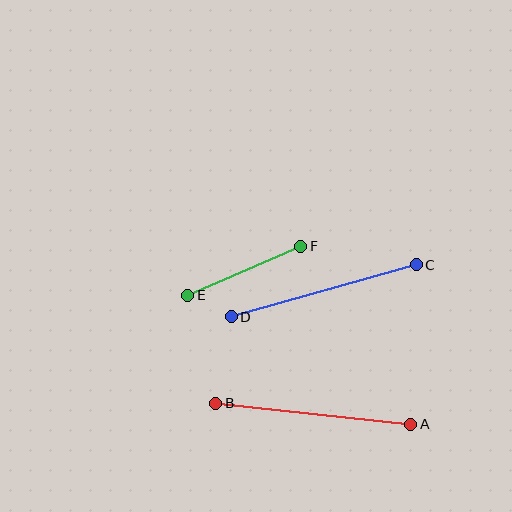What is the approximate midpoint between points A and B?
The midpoint is at approximately (313, 414) pixels.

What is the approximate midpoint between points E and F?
The midpoint is at approximately (244, 271) pixels.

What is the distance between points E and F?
The distance is approximately 123 pixels.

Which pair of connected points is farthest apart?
Points A and B are farthest apart.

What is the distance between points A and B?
The distance is approximately 196 pixels.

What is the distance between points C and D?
The distance is approximately 192 pixels.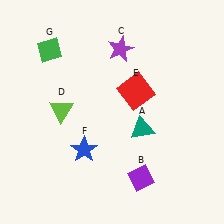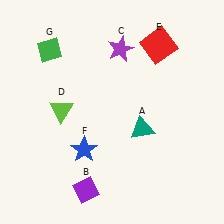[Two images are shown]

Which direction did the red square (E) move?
The red square (E) moved up.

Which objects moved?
The objects that moved are: the purple diamond (B), the red square (E).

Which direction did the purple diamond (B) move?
The purple diamond (B) moved left.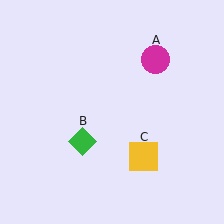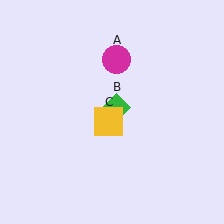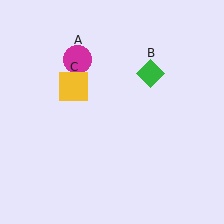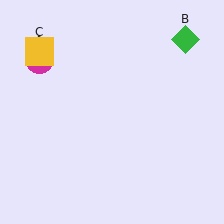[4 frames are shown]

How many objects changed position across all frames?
3 objects changed position: magenta circle (object A), green diamond (object B), yellow square (object C).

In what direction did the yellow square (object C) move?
The yellow square (object C) moved up and to the left.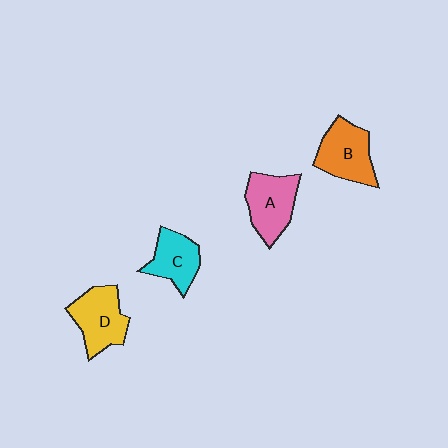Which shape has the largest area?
Shape D (yellow).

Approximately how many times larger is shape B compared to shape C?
Approximately 1.2 times.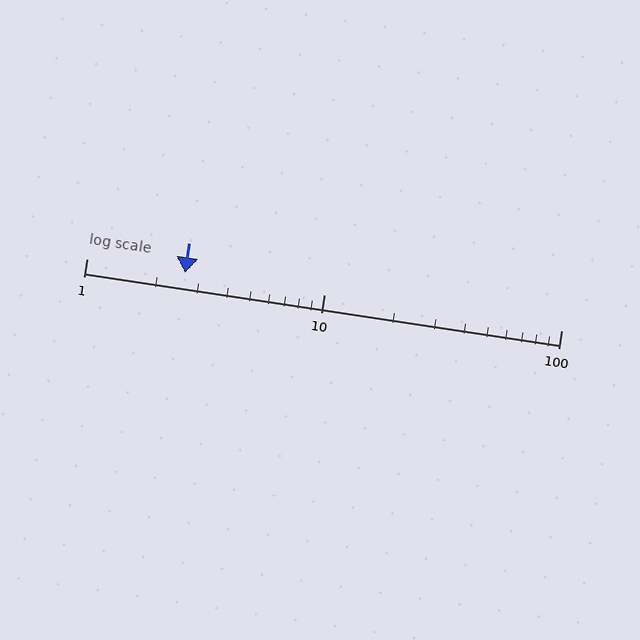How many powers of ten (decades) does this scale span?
The scale spans 2 decades, from 1 to 100.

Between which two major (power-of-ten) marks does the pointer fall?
The pointer is between 1 and 10.